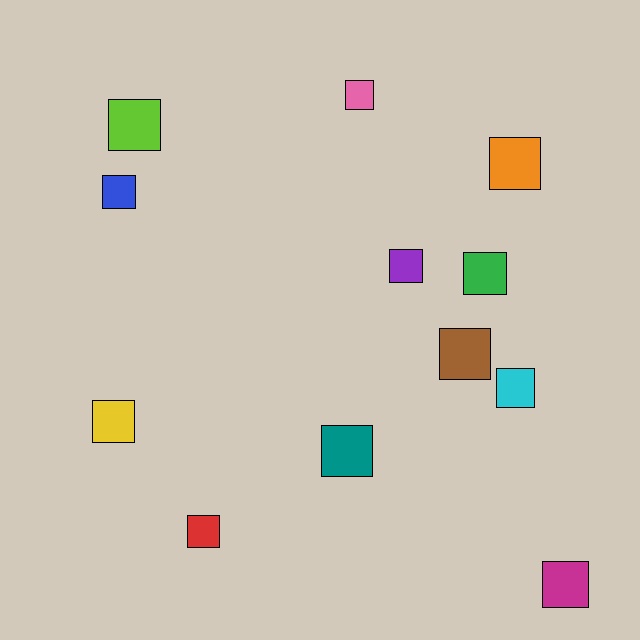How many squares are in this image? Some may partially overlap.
There are 12 squares.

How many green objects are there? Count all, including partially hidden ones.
There is 1 green object.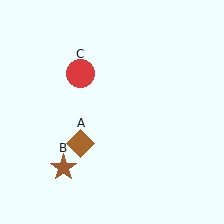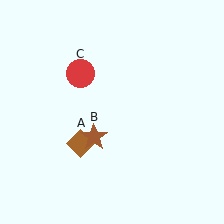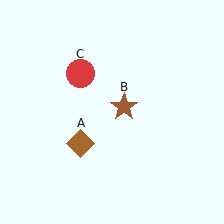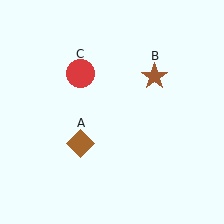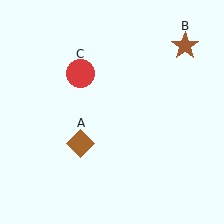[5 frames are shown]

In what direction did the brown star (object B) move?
The brown star (object B) moved up and to the right.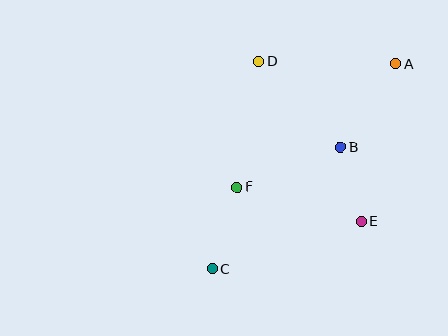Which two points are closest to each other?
Points B and E are closest to each other.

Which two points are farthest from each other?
Points A and C are farthest from each other.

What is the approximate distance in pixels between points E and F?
The distance between E and F is approximately 129 pixels.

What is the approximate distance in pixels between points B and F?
The distance between B and F is approximately 111 pixels.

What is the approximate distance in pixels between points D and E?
The distance between D and E is approximately 190 pixels.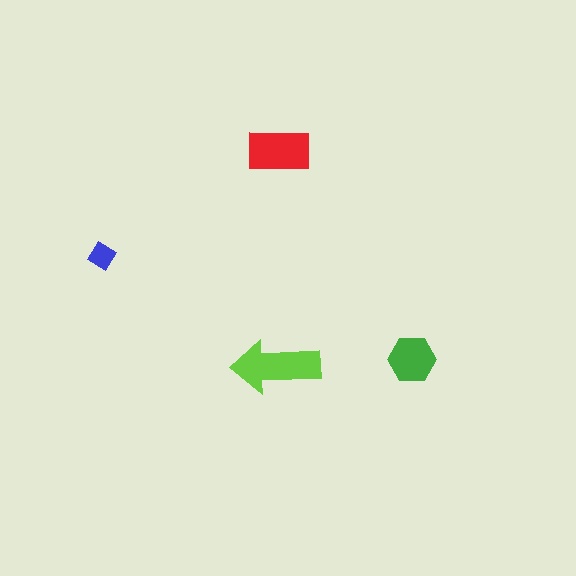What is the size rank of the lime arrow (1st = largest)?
1st.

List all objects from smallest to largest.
The blue diamond, the green hexagon, the red rectangle, the lime arrow.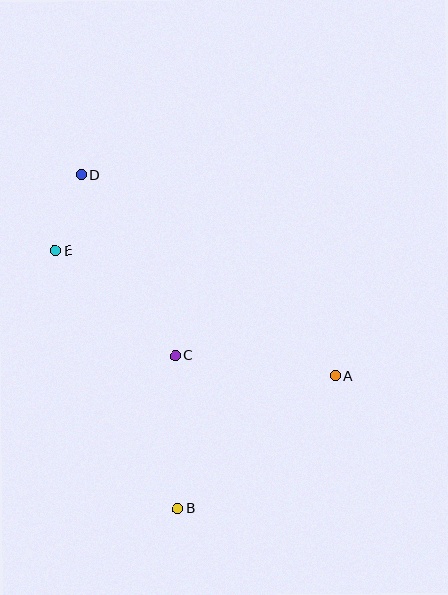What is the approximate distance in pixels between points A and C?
The distance between A and C is approximately 161 pixels.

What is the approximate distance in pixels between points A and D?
The distance between A and D is approximately 324 pixels.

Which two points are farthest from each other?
Points B and D are farthest from each other.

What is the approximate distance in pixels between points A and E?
The distance between A and E is approximately 307 pixels.